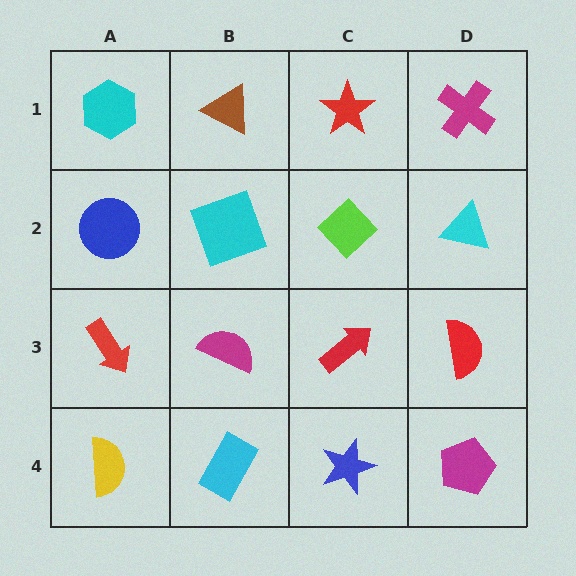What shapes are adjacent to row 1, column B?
A cyan square (row 2, column B), a cyan hexagon (row 1, column A), a red star (row 1, column C).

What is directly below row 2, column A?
A red arrow.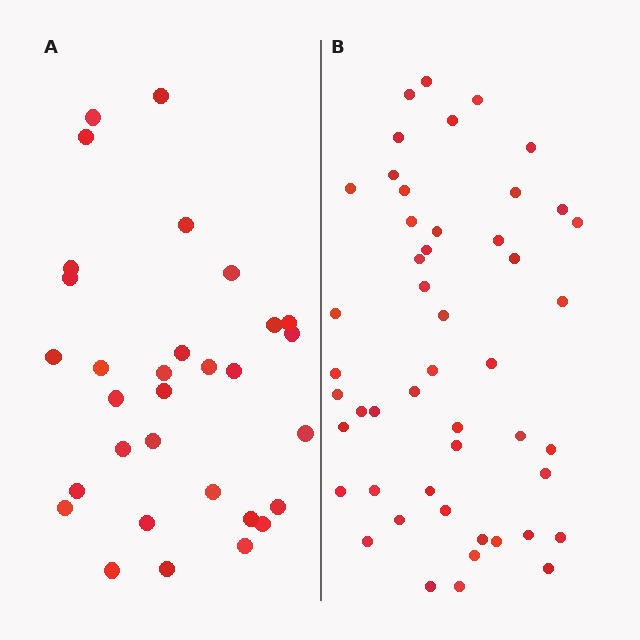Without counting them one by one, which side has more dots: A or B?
Region B (the right region) has more dots.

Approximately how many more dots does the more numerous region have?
Region B has approximately 20 more dots than region A.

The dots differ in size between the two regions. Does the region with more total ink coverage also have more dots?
No. Region A has more total ink coverage because its dots are larger, but region B actually contains more individual dots. Total area can be misleading — the number of items is what matters here.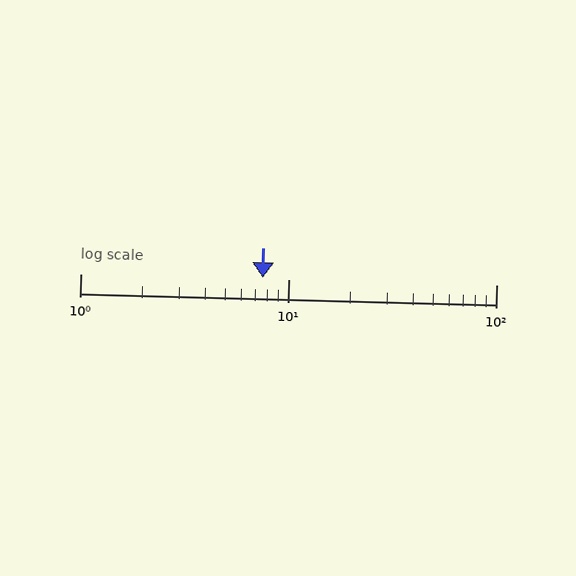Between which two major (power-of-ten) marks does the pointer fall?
The pointer is between 1 and 10.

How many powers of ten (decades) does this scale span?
The scale spans 2 decades, from 1 to 100.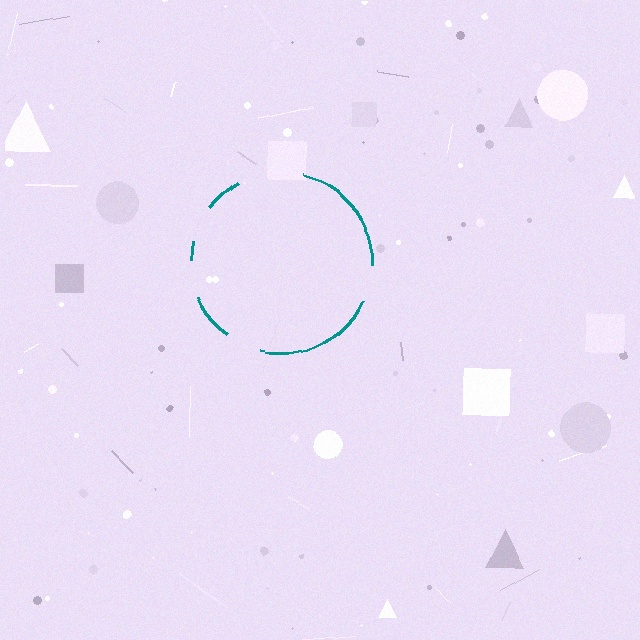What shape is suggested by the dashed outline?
The dashed outline suggests a circle.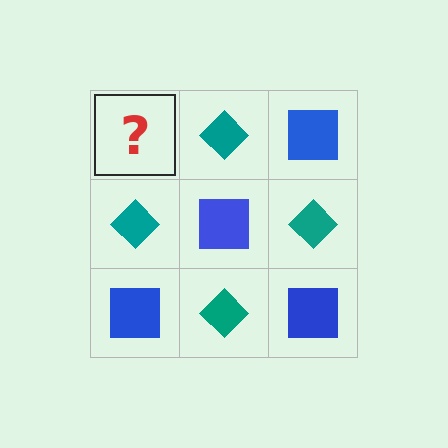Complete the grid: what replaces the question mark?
The question mark should be replaced with a blue square.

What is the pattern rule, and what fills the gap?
The rule is that it alternates blue square and teal diamond in a checkerboard pattern. The gap should be filled with a blue square.